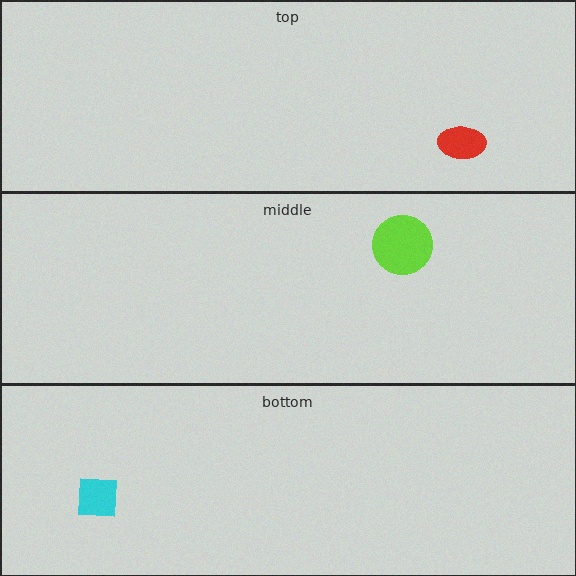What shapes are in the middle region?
The lime circle.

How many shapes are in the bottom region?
1.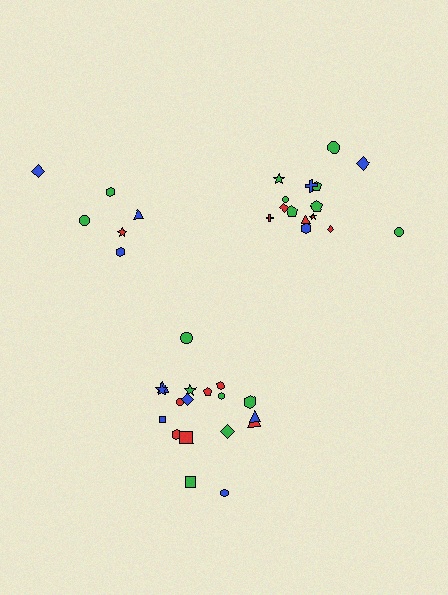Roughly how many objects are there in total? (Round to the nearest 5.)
Roughly 40 objects in total.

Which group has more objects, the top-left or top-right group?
The top-right group.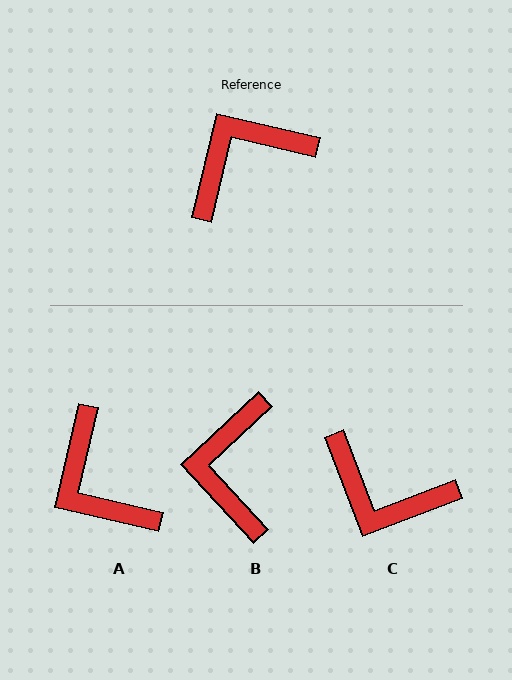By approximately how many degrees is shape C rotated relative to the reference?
Approximately 124 degrees counter-clockwise.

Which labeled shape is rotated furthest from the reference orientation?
C, about 124 degrees away.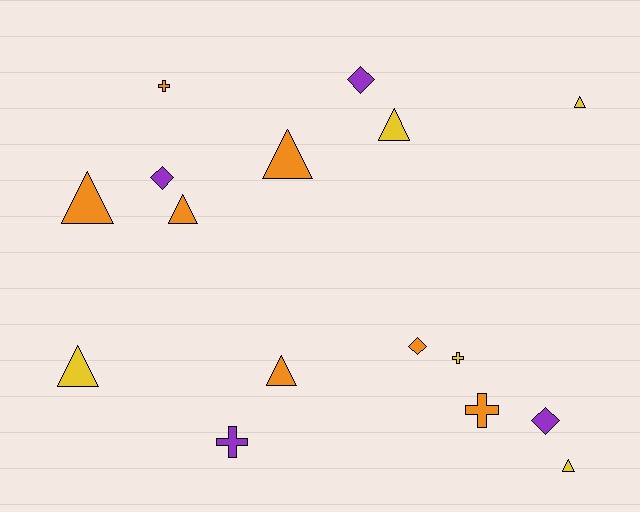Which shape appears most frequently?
Triangle, with 8 objects.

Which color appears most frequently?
Orange, with 7 objects.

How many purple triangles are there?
There are no purple triangles.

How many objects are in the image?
There are 16 objects.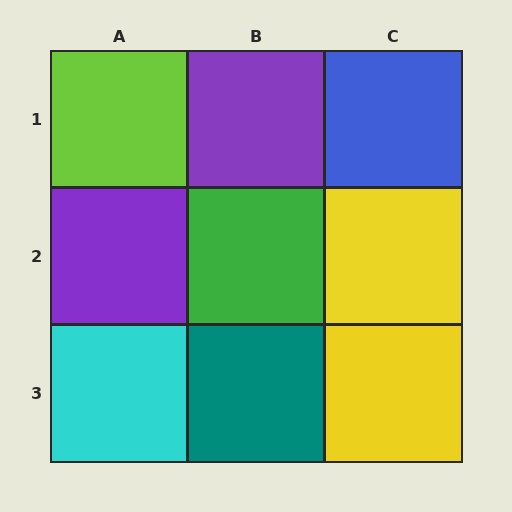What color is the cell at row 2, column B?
Green.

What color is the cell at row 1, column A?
Lime.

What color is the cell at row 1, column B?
Purple.